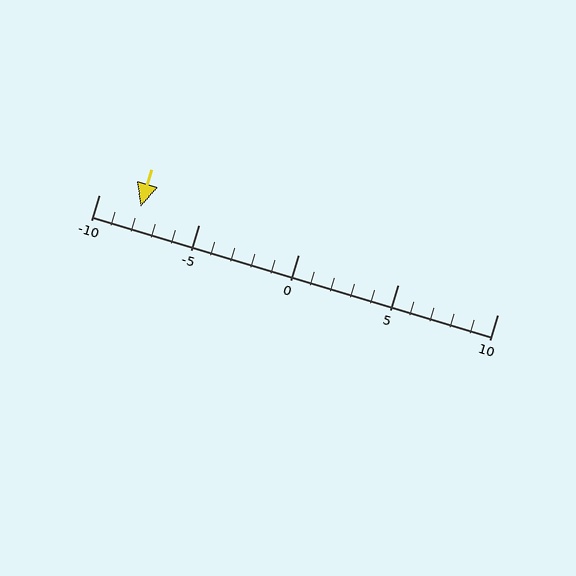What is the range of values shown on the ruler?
The ruler shows values from -10 to 10.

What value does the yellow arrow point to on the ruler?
The yellow arrow points to approximately -8.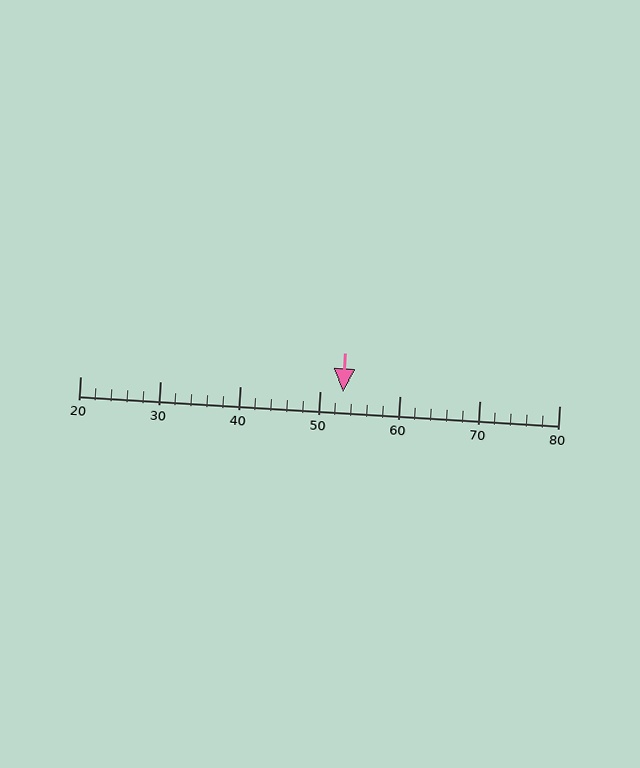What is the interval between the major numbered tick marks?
The major tick marks are spaced 10 units apart.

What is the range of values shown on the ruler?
The ruler shows values from 20 to 80.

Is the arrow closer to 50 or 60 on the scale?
The arrow is closer to 50.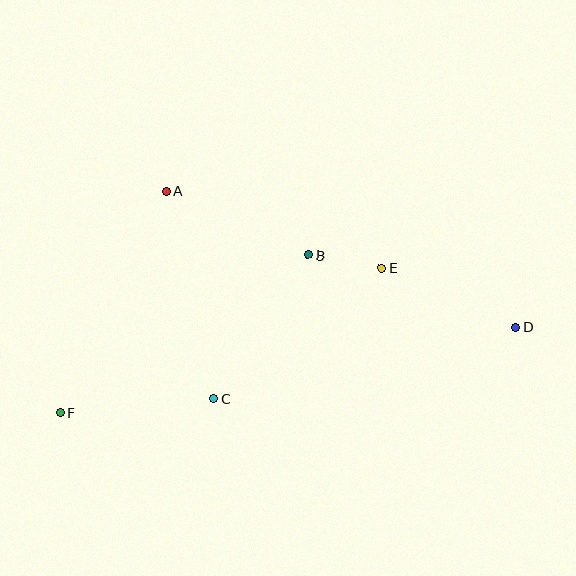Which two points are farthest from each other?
Points D and F are farthest from each other.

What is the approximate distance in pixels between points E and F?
The distance between E and F is approximately 353 pixels.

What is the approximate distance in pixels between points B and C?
The distance between B and C is approximately 172 pixels.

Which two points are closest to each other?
Points B and E are closest to each other.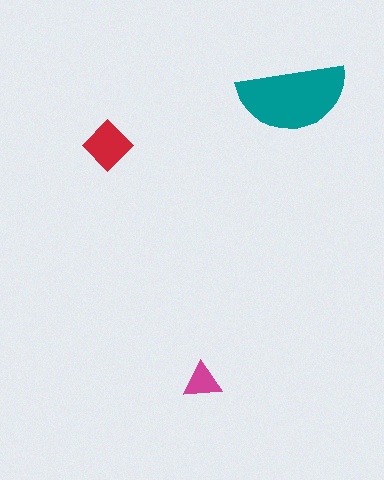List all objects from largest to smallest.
The teal semicircle, the red diamond, the magenta triangle.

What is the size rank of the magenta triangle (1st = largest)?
3rd.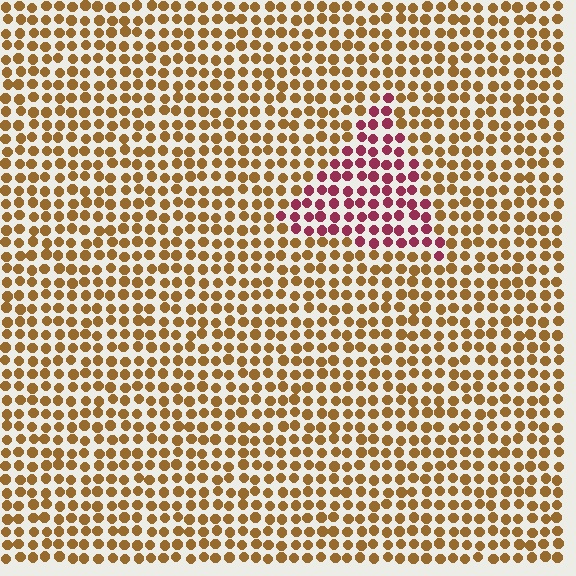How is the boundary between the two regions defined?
The boundary is defined purely by a slight shift in hue (about 57 degrees). Spacing, size, and orientation are identical on both sides.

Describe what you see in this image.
The image is filled with small brown elements in a uniform arrangement. A triangle-shaped region is visible where the elements are tinted to a slightly different hue, forming a subtle color boundary.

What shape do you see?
I see a triangle.